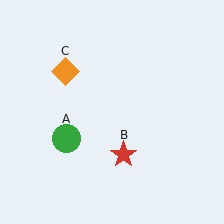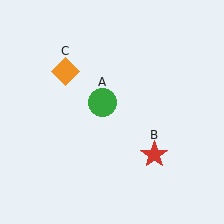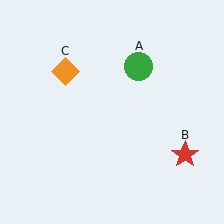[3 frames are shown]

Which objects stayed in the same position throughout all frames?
Orange diamond (object C) remained stationary.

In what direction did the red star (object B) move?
The red star (object B) moved right.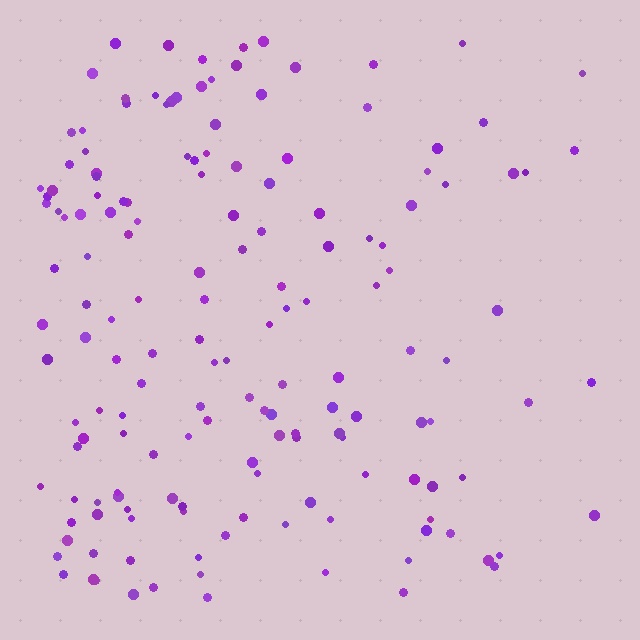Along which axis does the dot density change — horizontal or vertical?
Horizontal.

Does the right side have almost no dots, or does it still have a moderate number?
Still a moderate number, just noticeably fewer than the left.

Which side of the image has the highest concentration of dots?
The left.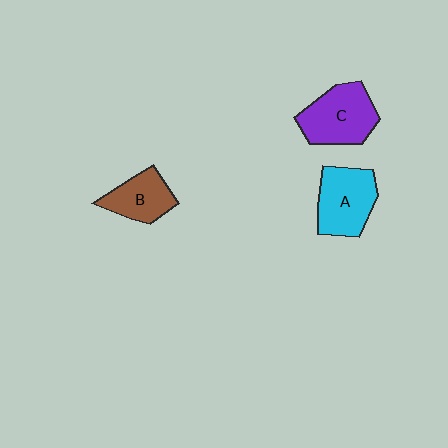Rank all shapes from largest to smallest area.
From largest to smallest: C (purple), A (cyan), B (brown).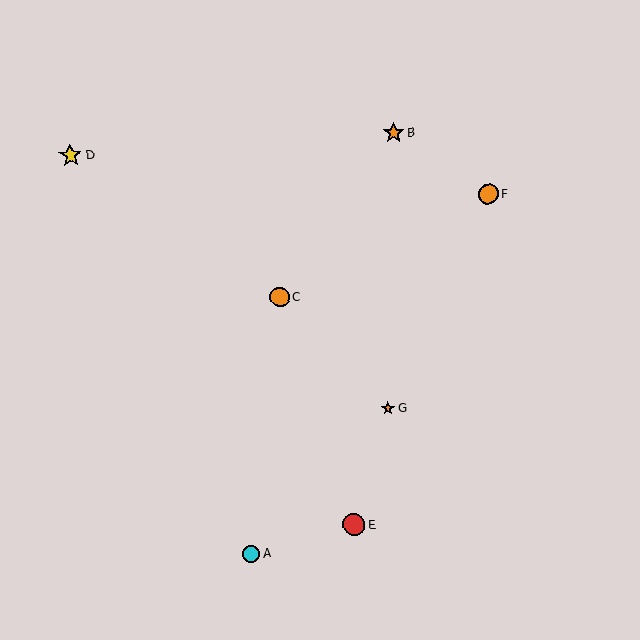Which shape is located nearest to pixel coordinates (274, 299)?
The orange circle (labeled C) at (280, 297) is nearest to that location.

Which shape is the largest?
The yellow star (labeled D) is the largest.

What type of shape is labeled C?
Shape C is an orange circle.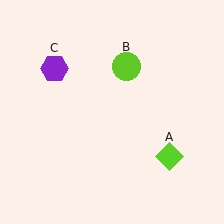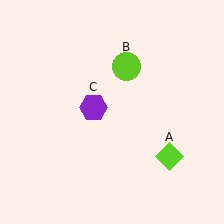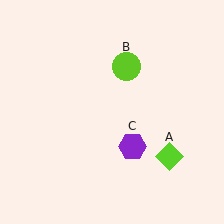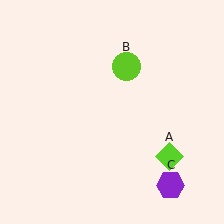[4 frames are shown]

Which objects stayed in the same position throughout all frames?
Lime diamond (object A) and lime circle (object B) remained stationary.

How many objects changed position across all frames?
1 object changed position: purple hexagon (object C).